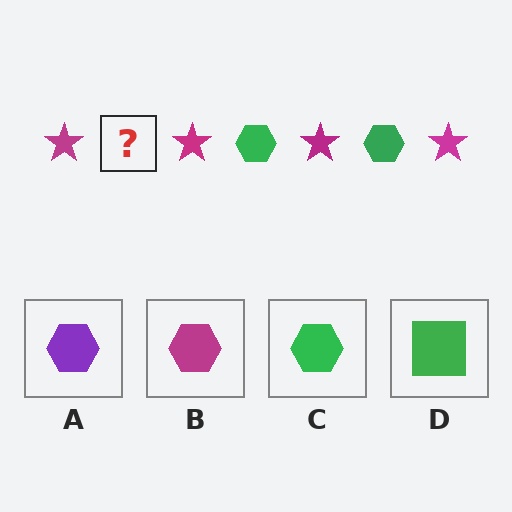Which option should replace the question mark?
Option C.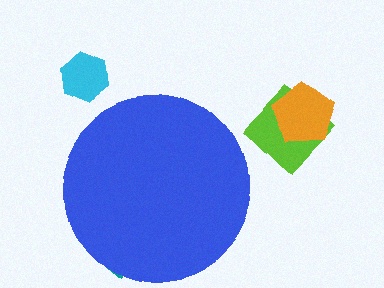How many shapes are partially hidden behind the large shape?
1 shape is partially hidden.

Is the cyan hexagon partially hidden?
No, the cyan hexagon is fully visible.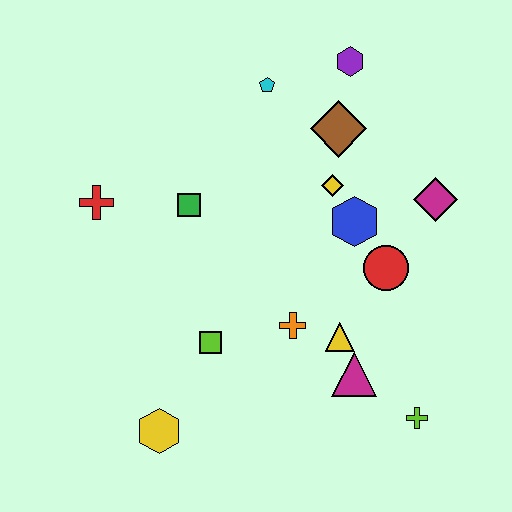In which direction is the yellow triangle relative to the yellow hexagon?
The yellow triangle is to the right of the yellow hexagon.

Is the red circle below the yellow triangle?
No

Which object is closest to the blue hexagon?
The yellow diamond is closest to the blue hexagon.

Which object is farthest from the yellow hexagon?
The purple hexagon is farthest from the yellow hexagon.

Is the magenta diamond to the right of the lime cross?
Yes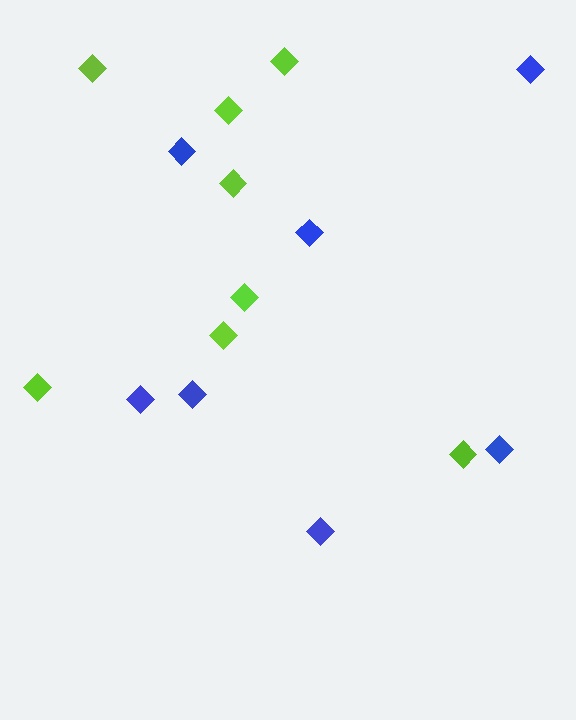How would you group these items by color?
There are 2 groups: one group of lime diamonds (8) and one group of blue diamonds (7).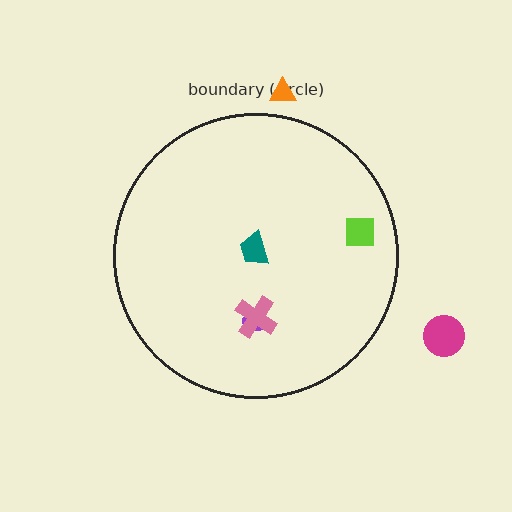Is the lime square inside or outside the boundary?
Inside.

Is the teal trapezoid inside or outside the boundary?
Inside.